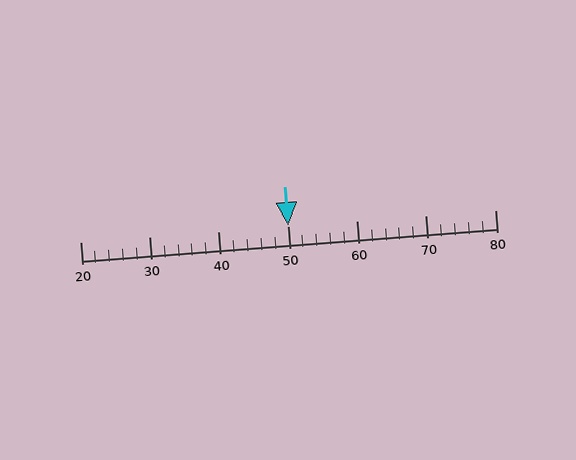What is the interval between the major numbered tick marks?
The major tick marks are spaced 10 units apart.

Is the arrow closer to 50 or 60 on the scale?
The arrow is closer to 50.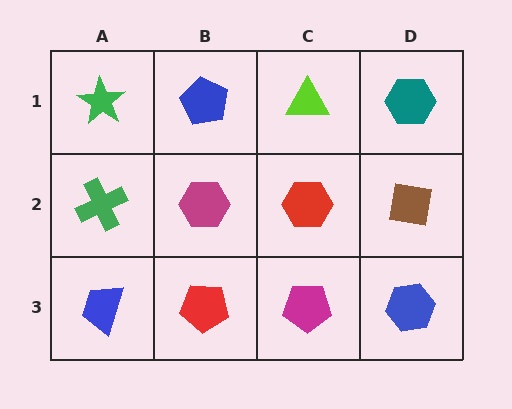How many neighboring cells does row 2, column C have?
4.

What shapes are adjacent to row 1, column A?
A green cross (row 2, column A), a blue pentagon (row 1, column B).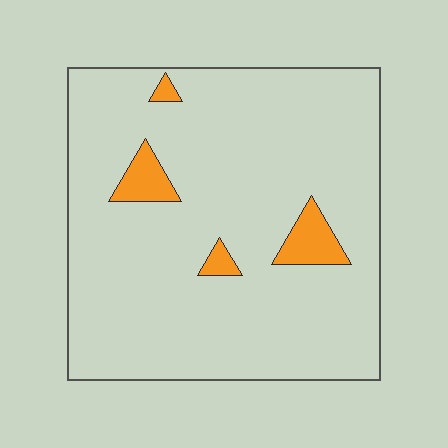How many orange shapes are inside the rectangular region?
4.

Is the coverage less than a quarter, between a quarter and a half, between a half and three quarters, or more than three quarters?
Less than a quarter.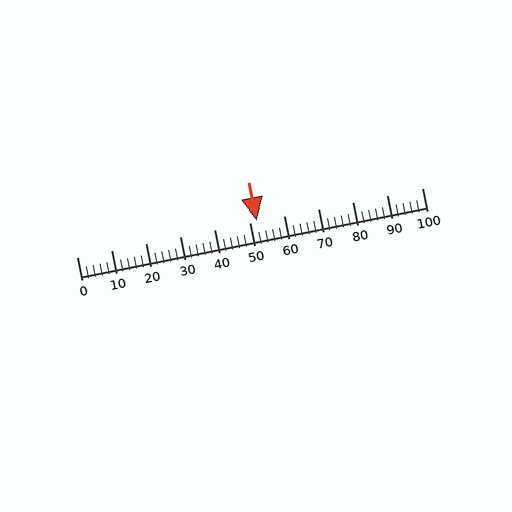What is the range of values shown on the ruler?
The ruler shows values from 0 to 100.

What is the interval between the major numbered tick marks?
The major tick marks are spaced 10 units apart.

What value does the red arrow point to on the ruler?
The red arrow points to approximately 52.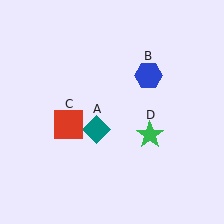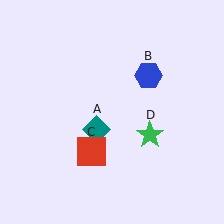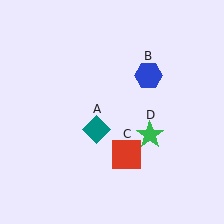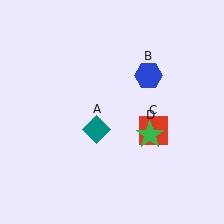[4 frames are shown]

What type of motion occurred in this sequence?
The red square (object C) rotated counterclockwise around the center of the scene.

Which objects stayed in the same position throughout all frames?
Teal diamond (object A) and blue hexagon (object B) and green star (object D) remained stationary.